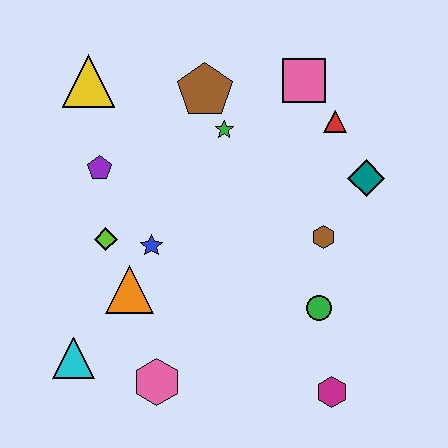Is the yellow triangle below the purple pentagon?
No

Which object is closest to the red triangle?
The pink square is closest to the red triangle.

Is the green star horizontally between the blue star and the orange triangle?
No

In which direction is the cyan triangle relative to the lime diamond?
The cyan triangle is below the lime diamond.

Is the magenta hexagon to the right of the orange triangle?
Yes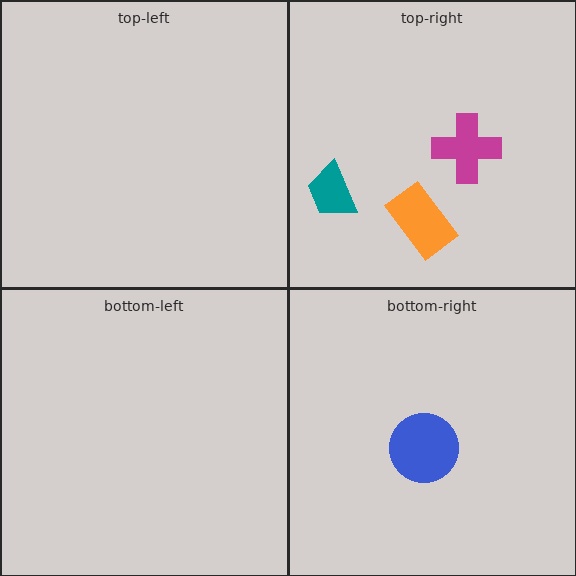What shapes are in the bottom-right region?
The blue circle.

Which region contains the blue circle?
The bottom-right region.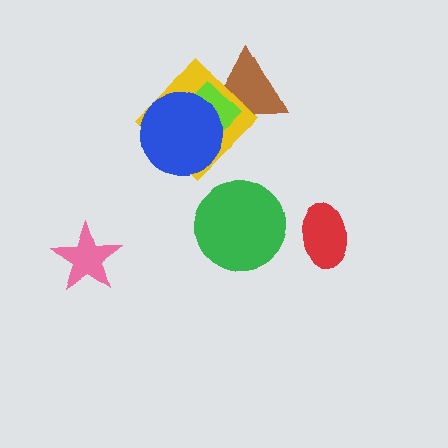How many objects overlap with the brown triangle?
2 objects overlap with the brown triangle.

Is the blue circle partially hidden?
No, no other shape covers it.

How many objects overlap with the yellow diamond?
3 objects overlap with the yellow diamond.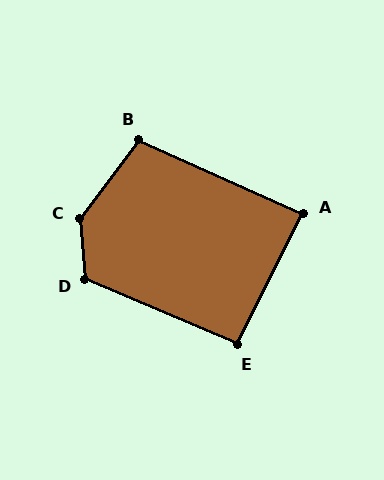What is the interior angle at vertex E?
Approximately 93 degrees (approximately right).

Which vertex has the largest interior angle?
C, at approximately 139 degrees.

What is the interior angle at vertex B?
Approximately 102 degrees (obtuse).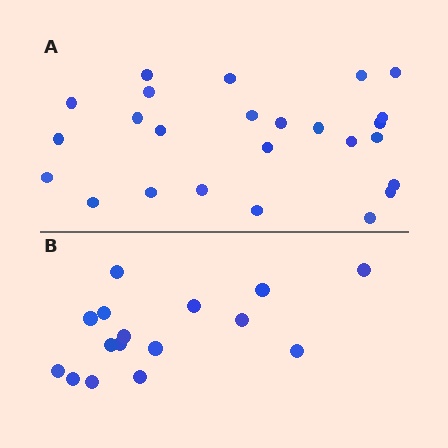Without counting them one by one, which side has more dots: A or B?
Region A (the top region) has more dots.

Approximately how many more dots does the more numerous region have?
Region A has roughly 8 or so more dots than region B.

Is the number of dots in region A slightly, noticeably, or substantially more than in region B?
Region A has substantially more. The ratio is roughly 1.6 to 1.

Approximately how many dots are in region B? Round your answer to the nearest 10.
About 20 dots. (The exact count is 16, which rounds to 20.)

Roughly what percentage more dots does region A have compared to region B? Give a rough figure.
About 55% more.